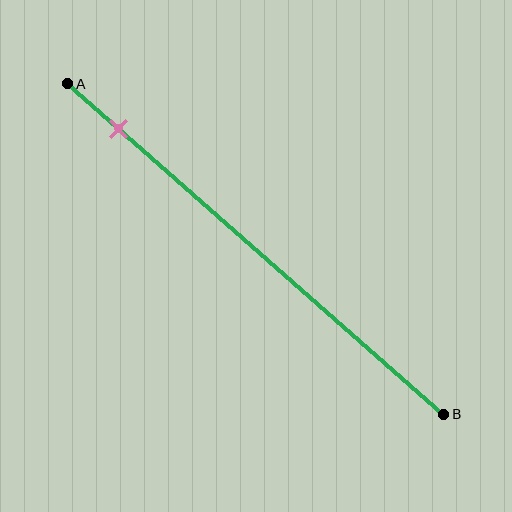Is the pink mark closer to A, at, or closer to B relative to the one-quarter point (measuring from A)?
The pink mark is closer to point A than the one-quarter point of segment AB.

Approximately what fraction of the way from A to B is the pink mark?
The pink mark is approximately 15% of the way from A to B.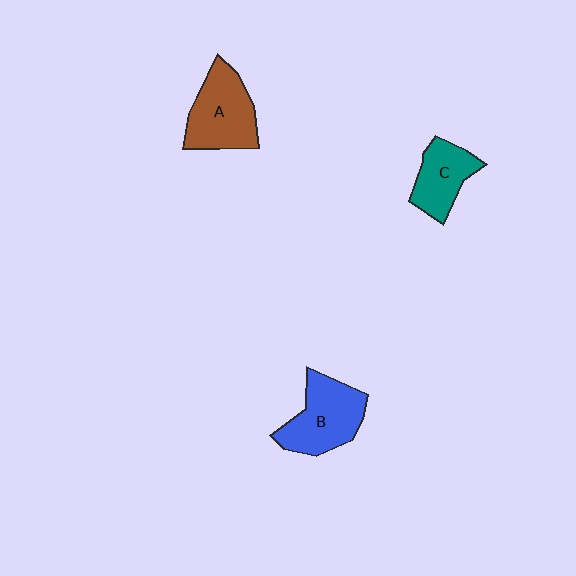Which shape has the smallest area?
Shape C (teal).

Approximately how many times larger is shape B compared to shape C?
Approximately 1.4 times.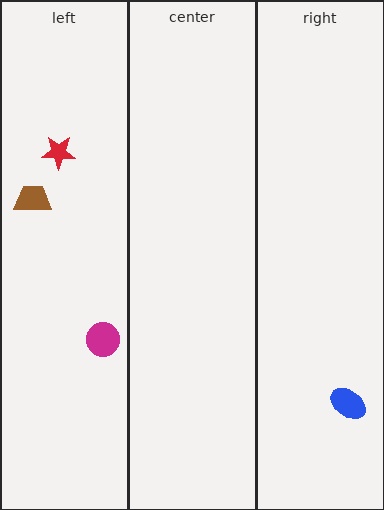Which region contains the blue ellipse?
The right region.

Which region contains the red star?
The left region.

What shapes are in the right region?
The blue ellipse.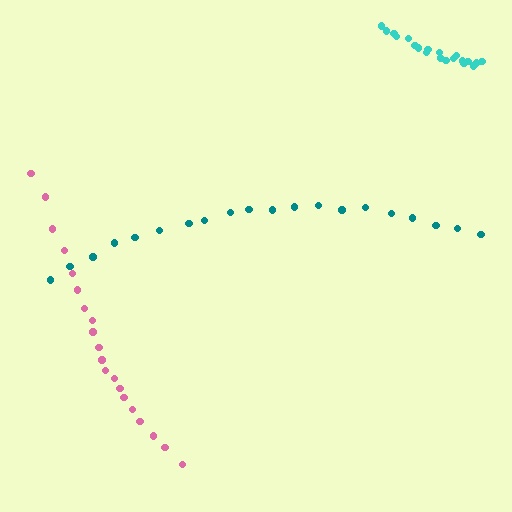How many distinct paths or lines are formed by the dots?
There are 3 distinct paths.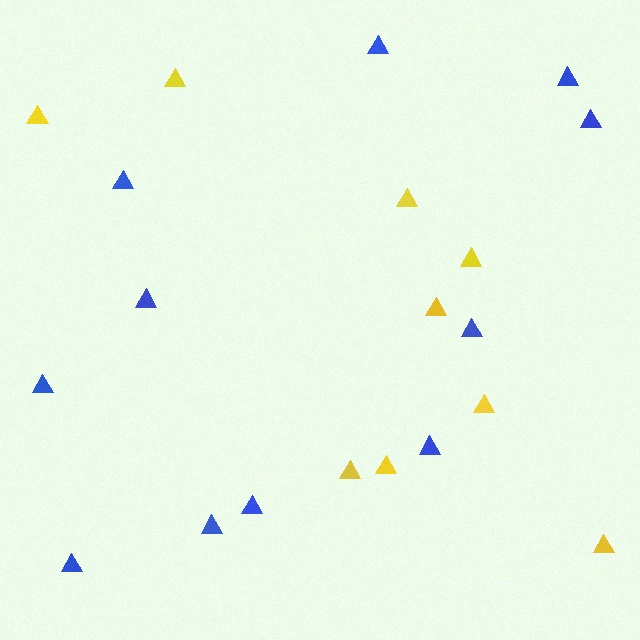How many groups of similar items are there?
There are 2 groups: one group of blue triangles (11) and one group of yellow triangles (9).